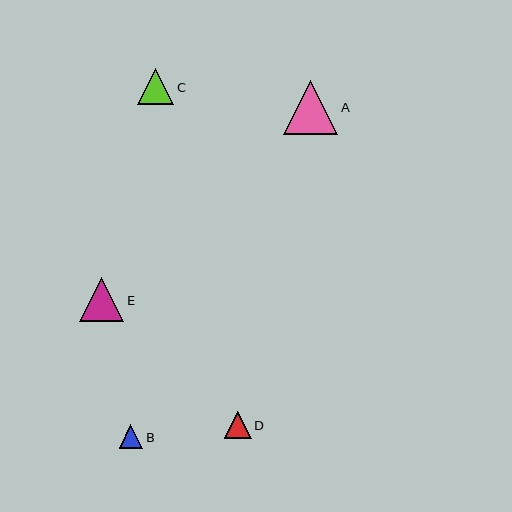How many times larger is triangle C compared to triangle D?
Triangle C is approximately 1.3 times the size of triangle D.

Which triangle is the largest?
Triangle A is the largest with a size of approximately 54 pixels.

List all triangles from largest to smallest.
From largest to smallest: A, E, C, D, B.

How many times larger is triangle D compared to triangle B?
Triangle D is approximately 1.2 times the size of triangle B.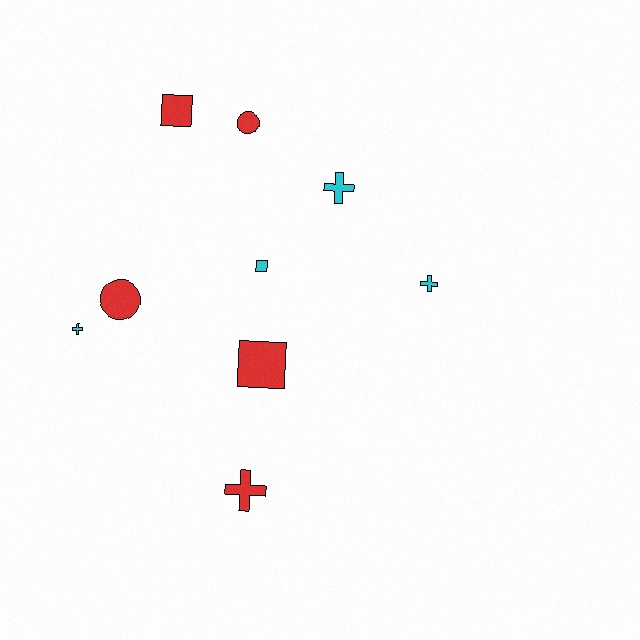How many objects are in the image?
There are 9 objects.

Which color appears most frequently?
Red, with 5 objects.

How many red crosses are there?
There is 1 red cross.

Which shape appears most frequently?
Cross, with 4 objects.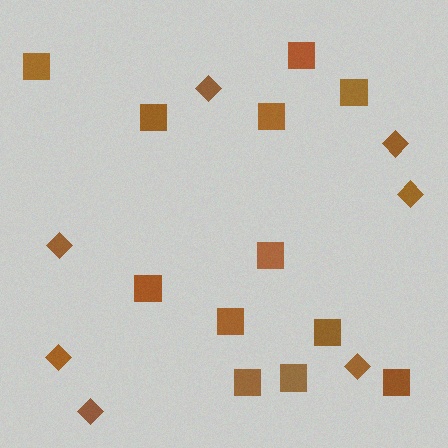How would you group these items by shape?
There are 2 groups: one group of squares (12) and one group of diamonds (7).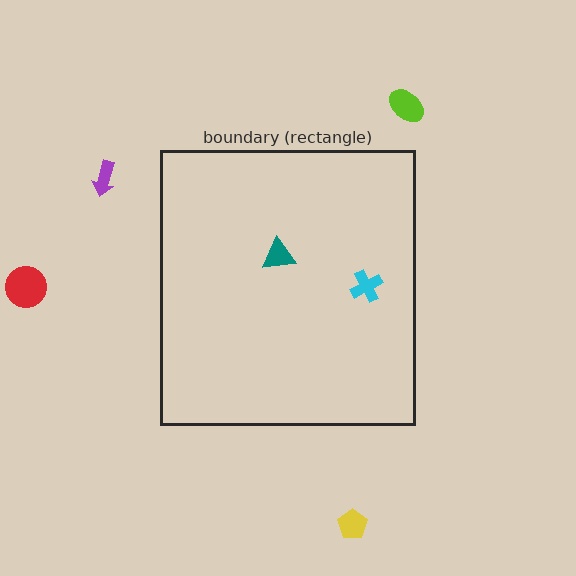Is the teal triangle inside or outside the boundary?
Inside.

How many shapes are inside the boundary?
2 inside, 4 outside.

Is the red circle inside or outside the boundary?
Outside.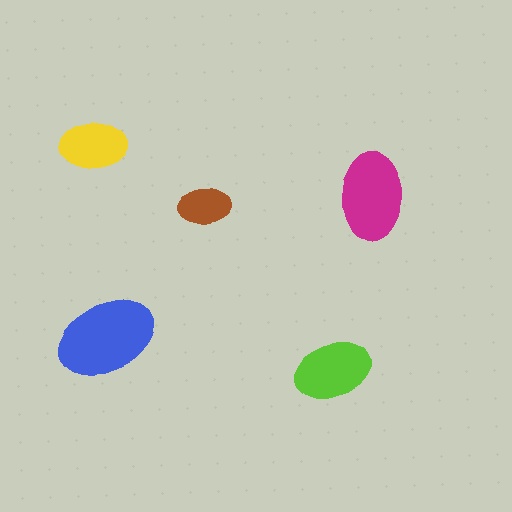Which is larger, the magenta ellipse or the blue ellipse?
The blue one.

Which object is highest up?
The yellow ellipse is topmost.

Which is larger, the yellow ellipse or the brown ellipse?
The yellow one.